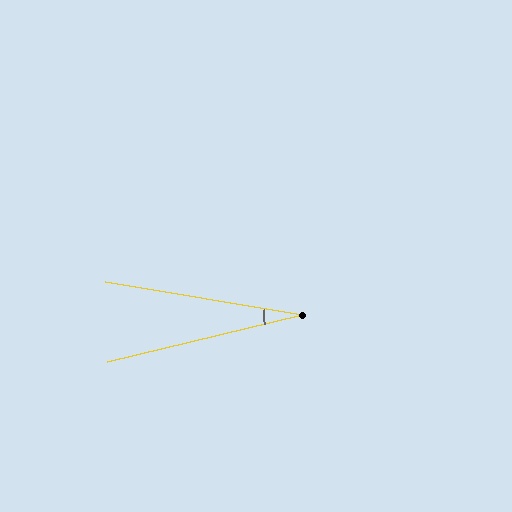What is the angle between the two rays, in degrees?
Approximately 23 degrees.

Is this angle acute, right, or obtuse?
It is acute.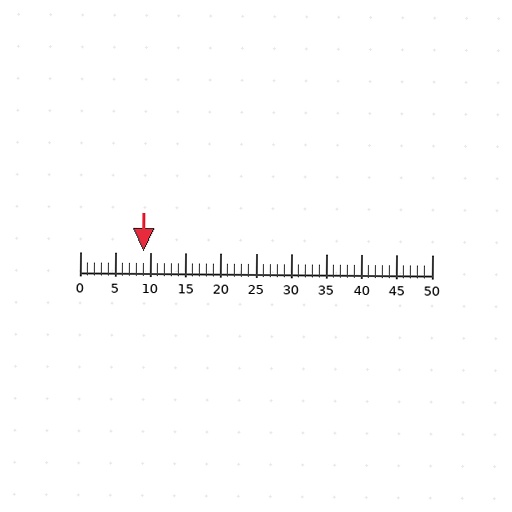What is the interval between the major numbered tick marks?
The major tick marks are spaced 5 units apart.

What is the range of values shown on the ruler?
The ruler shows values from 0 to 50.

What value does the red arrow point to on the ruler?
The red arrow points to approximately 9.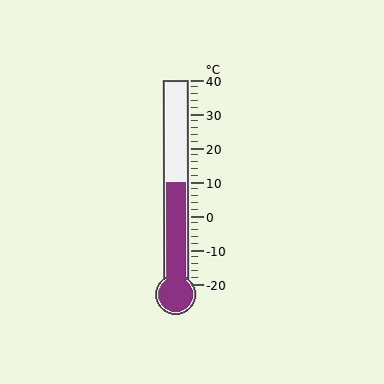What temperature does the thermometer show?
The thermometer shows approximately 10°C.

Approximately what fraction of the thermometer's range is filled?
The thermometer is filled to approximately 50% of its range.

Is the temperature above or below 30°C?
The temperature is below 30°C.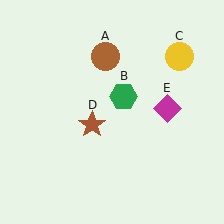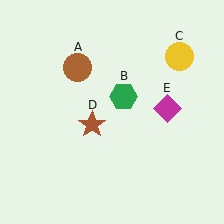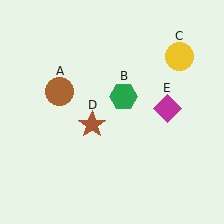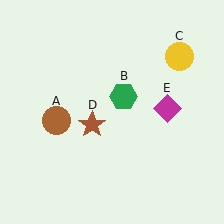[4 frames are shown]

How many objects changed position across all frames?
1 object changed position: brown circle (object A).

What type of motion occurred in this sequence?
The brown circle (object A) rotated counterclockwise around the center of the scene.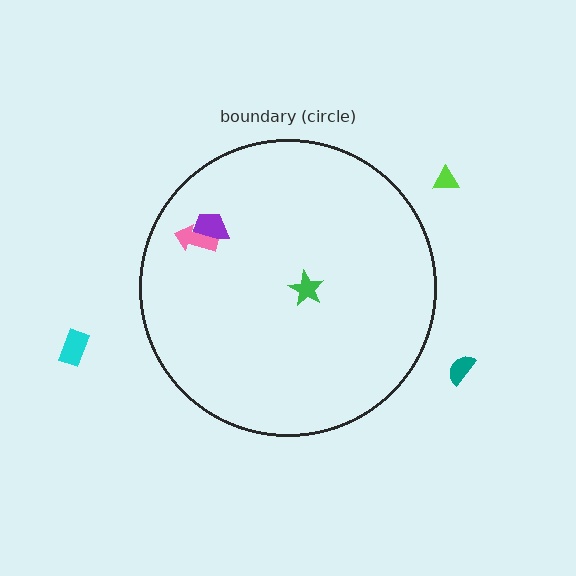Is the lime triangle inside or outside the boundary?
Outside.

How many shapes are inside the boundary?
3 inside, 3 outside.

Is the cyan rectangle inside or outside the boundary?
Outside.